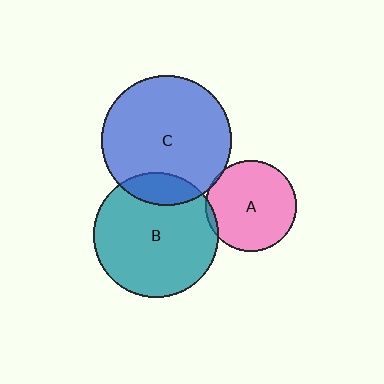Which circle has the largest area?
Circle C (blue).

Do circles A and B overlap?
Yes.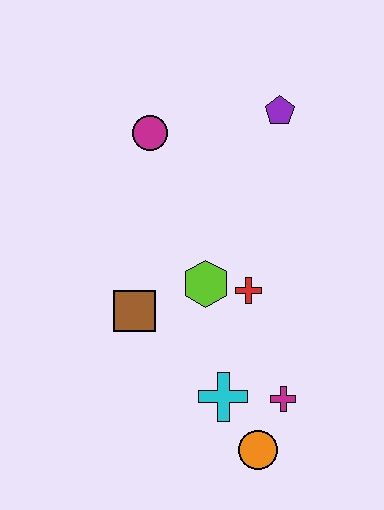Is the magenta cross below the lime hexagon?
Yes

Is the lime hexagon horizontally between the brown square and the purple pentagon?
Yes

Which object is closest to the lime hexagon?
The red cross is closest to the lime hexagon.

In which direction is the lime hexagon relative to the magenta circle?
The lime hexagon is below the magenta circle.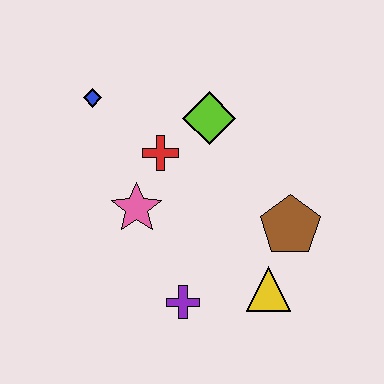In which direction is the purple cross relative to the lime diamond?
The purple cross is below the lime diamond.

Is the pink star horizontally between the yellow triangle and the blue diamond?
Yes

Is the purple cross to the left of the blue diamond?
No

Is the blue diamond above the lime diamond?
Yes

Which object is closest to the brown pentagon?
The yellow triangle is closest to the brown pentagon.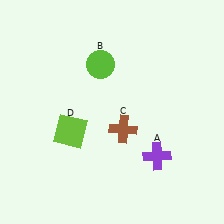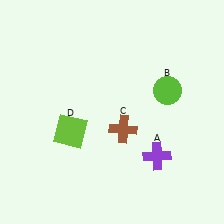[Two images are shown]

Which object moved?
The lime circle (B) moved right.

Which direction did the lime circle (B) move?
The lime circle (B) moved right.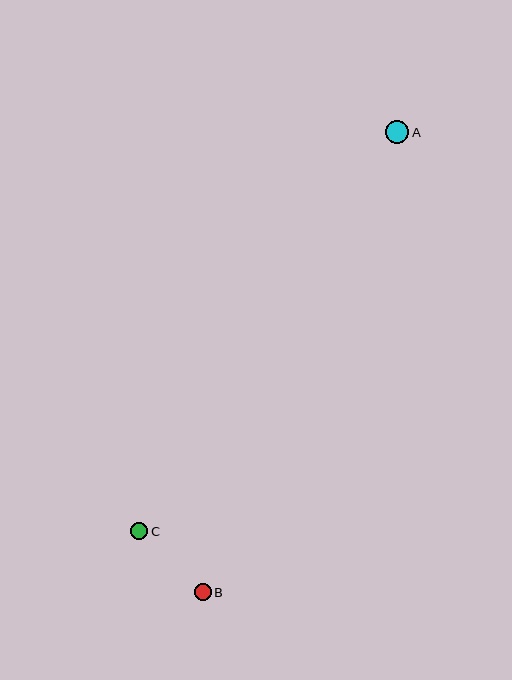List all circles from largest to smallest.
From largest to smallest: A, B, C.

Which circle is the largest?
Circle A is the largest with a size of approximately 23 pixels.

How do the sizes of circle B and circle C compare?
Circle B and circle C are approximately the same size.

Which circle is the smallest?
Circle C is the smallest with a size of approximately 17 pixels.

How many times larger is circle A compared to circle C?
Circle A is approximately 1.4 times the size of circle C.